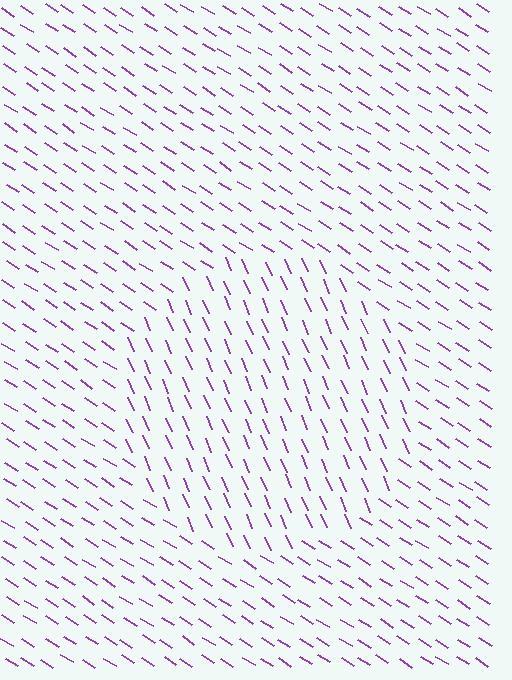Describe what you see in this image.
The image is filled with small purple line segments. A circle region in the image has lines oriented differently from the surrounding lines, creating a visible texture boundary.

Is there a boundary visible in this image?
Yes, there is a texture boundary formed by a change in line orientation.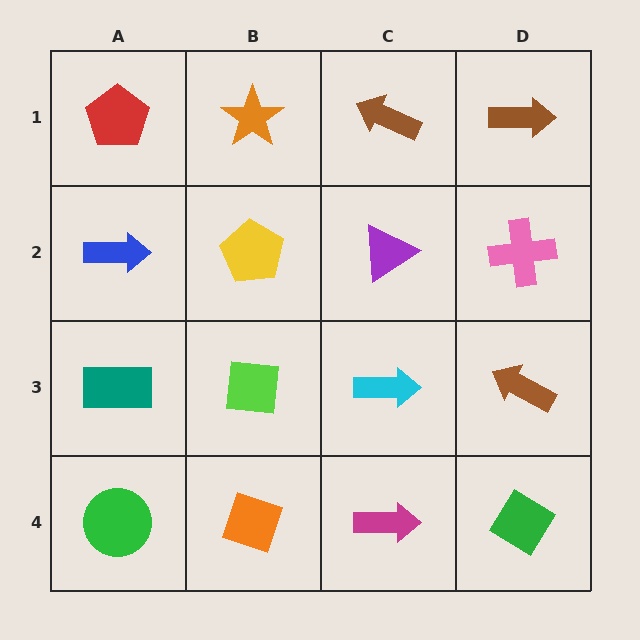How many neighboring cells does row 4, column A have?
2.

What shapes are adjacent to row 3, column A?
A blue arrow (row 2, column A), a green circle (row 4, column A), a lime square (row 3, column B).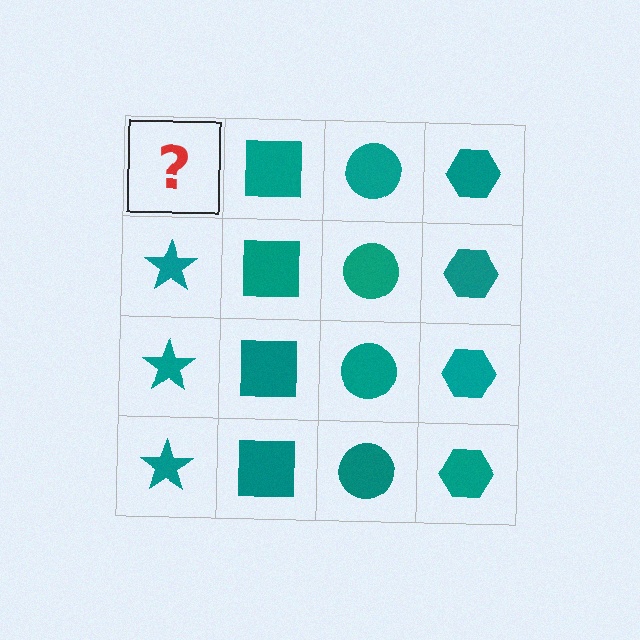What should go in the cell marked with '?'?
The missing cell should contain a teal star.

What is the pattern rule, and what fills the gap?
The rule is that each column has a consistent shape. The gap should be filled with a teal star.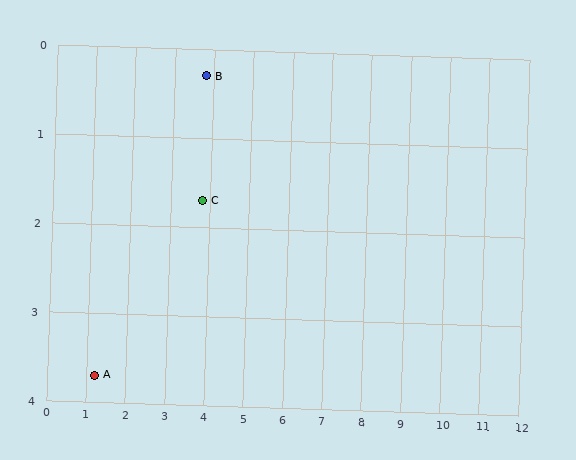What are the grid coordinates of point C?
Point C is at approximately (3.8, 1.7).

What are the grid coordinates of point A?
Point A is at approximately (1.2, 3.7).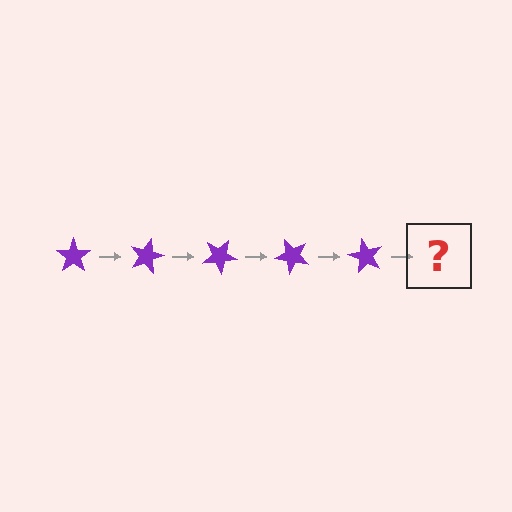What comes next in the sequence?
The next element should be a purple star rotated 75 degrees.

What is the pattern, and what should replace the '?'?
The pattern is that the star rotates 15 degrees each step. The '?' should be a purple star rotated 75 degrees.